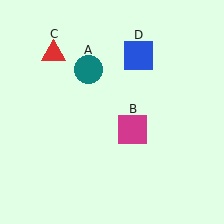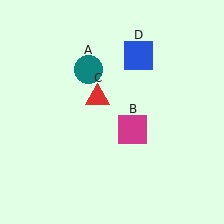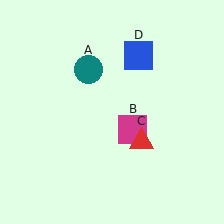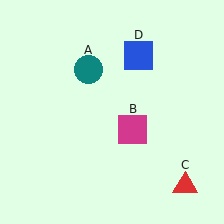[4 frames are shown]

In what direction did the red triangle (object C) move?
The red triangle (object C) moved down and to the right.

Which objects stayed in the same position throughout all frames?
Teal circle (object A) and magenta square (object B) and blue square (object D) remained stationary.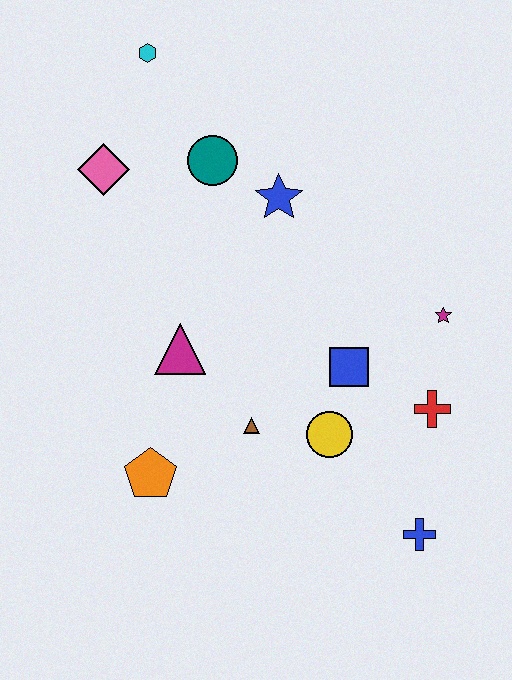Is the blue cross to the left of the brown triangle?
No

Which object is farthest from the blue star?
The blue cross is farthest from the blue star.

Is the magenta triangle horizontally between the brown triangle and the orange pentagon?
Yes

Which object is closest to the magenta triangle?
The brown triangle is closest to the magenta triangle.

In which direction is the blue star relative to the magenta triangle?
The blue star is above the magenta triangle.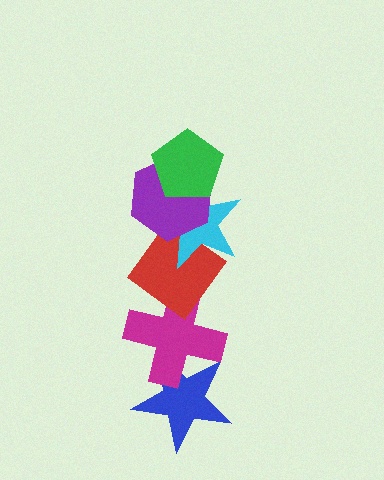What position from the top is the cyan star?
The cyan star is 3rd from the top.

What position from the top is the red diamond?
The red diamond is 4th from the top.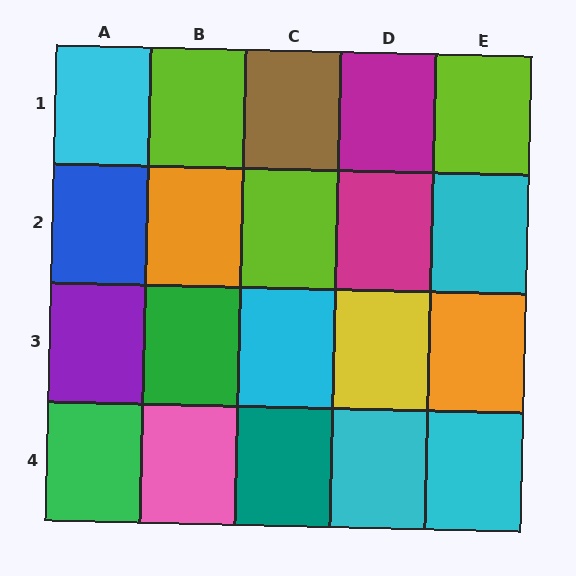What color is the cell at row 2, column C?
Lime.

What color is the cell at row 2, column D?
Magenta.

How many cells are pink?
1 cell is pink.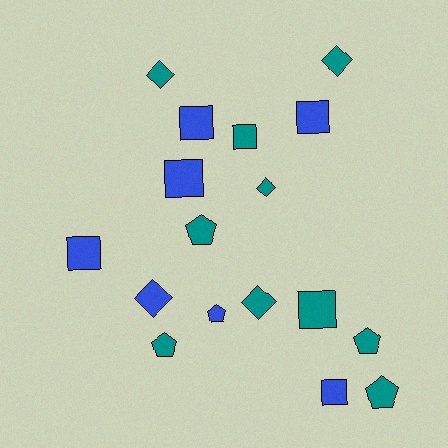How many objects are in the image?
There are 17 objects.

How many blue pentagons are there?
There is 1 blue pentagon.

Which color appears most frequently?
Teal, with 10 objects.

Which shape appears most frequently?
Square, with 7 objects.